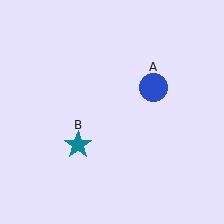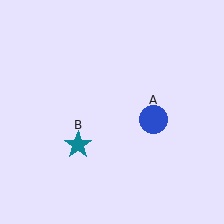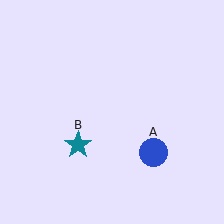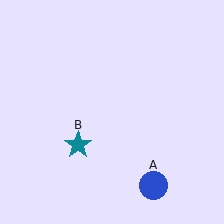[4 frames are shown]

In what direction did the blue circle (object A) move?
The blue circle (object A) moved down.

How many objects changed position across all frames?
1 object changed position: blue circle (object A).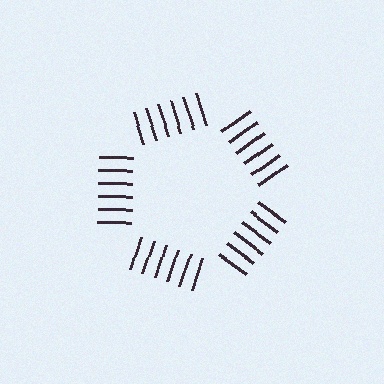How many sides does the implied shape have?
5 sides — the line-ends trace a pentagon.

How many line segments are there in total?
30 — 6 along each of the 5 edges.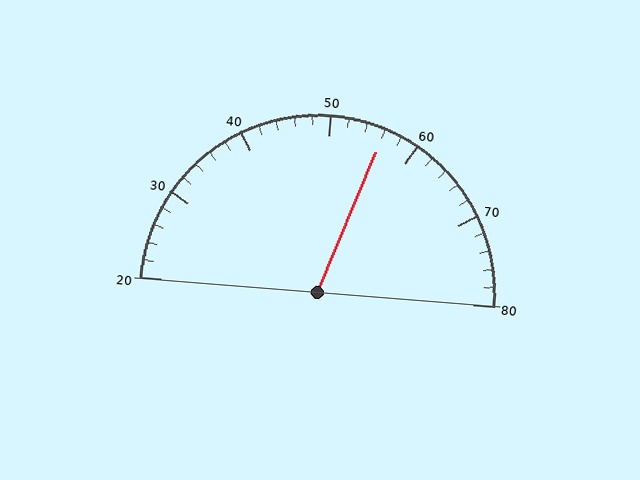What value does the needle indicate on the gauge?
The needle indicates approximately 56.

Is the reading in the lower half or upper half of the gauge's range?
The reading is in the upper half of the range (20 to 80).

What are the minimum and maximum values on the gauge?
The gauge ranges from 20 to 80.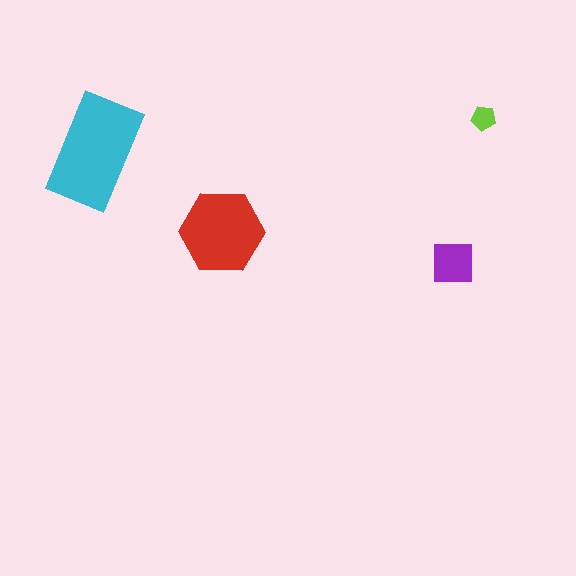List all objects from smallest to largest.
The lime pentagon, the purple square, the red hexagon, the cyan rectangle.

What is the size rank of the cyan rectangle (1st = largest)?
1st.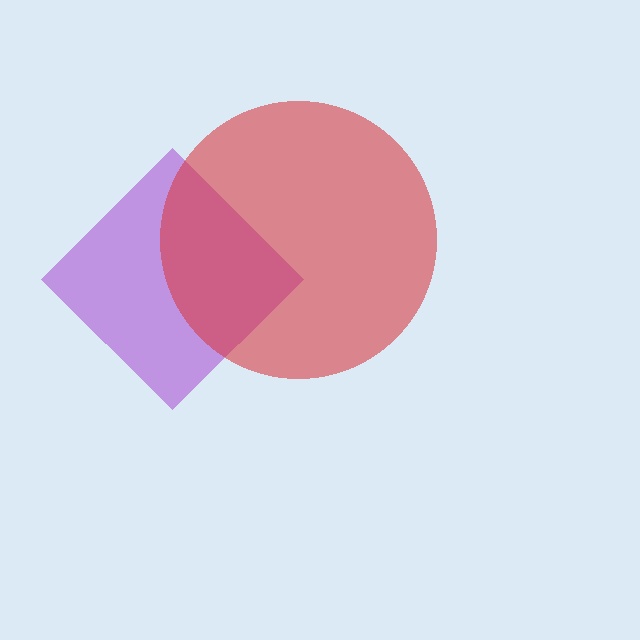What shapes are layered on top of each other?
The layered shapes are: a purple diamond, a red circle.